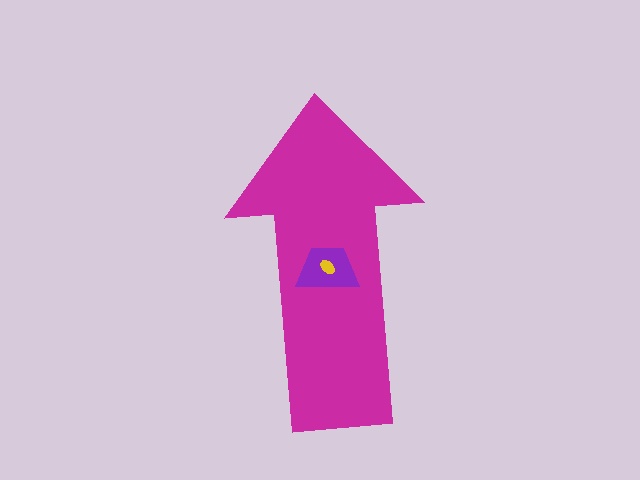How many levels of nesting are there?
3.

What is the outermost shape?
The magenta arrow.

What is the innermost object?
The yellow ellipse.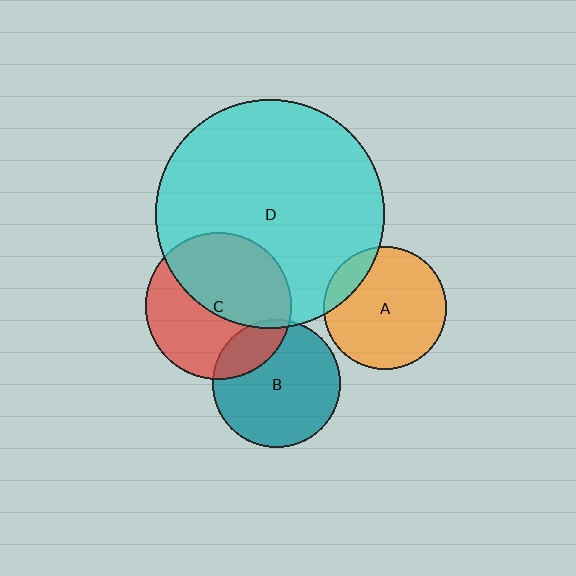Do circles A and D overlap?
Yes.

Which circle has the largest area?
Circle D (cyan).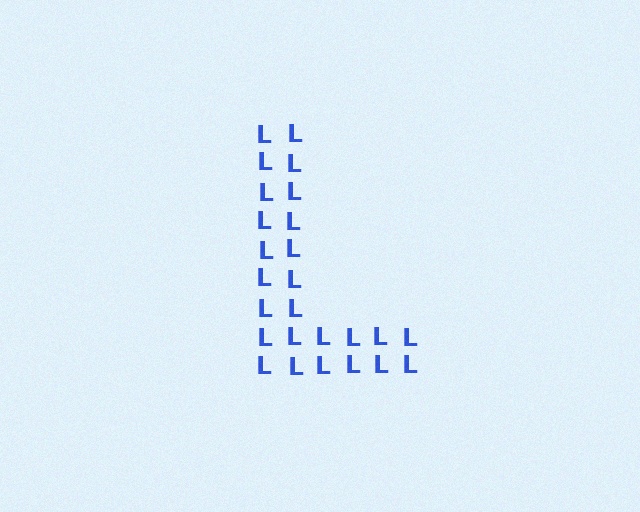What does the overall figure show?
The overall figure shows the letter L.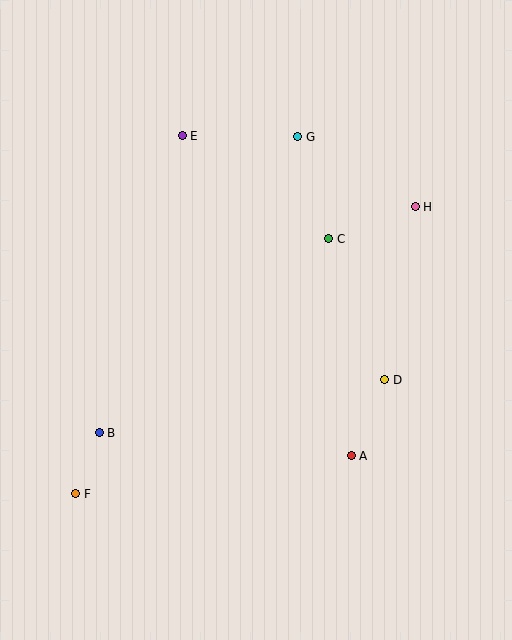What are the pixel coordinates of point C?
Point C is at (329, 239).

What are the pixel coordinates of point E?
Point E is at (182, 136).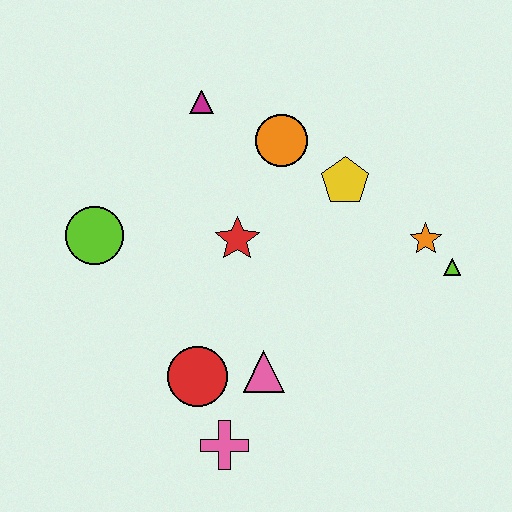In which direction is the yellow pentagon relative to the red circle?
The yellow pentagon is above the red circle.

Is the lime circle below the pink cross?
No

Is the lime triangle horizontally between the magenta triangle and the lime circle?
No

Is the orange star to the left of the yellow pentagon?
No